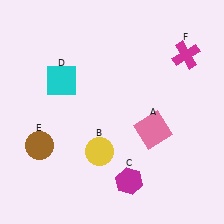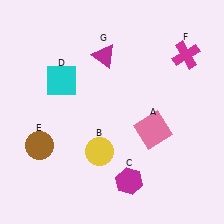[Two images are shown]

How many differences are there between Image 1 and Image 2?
There is 1 difference between the two images.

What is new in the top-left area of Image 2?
A magenta triangle (G) was added in the top-left area of Image 2.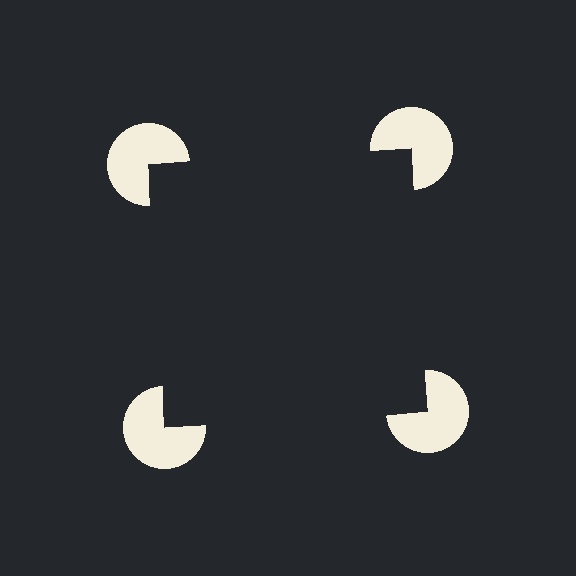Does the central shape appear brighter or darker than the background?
It typically appears slightly darker than the background, even though no actual brightness change is drawn.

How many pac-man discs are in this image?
There are 4 — one at each vertex of the illusory square.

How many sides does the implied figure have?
4 sides.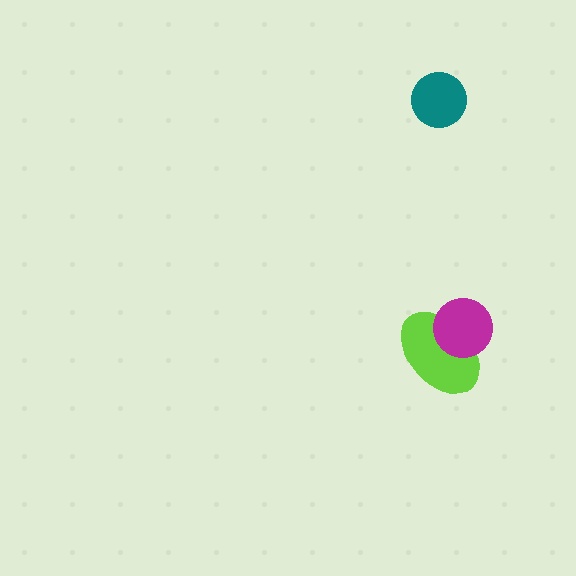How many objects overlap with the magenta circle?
1 object overlaps with the magenta circle.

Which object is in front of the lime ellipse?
The magenta circle is in front of the lime ellipse.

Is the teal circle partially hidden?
No, no other shape covers it.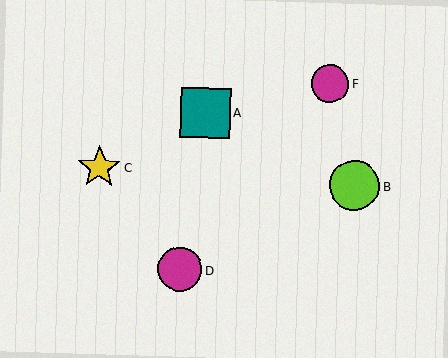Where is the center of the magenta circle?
The center of the magenta circle is at (180, 269).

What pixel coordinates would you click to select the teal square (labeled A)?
Click at (205, 113) to select the teal square A.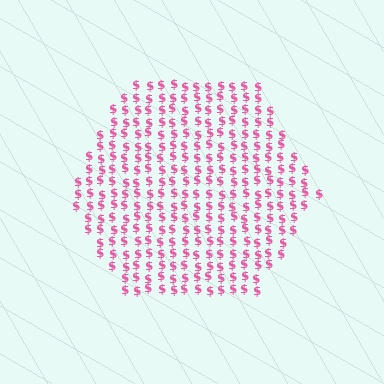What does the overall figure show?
The overall figure shows a hexagon.